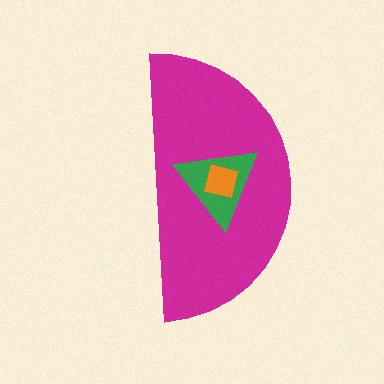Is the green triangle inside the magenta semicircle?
Yes.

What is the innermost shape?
The orange square.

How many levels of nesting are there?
3.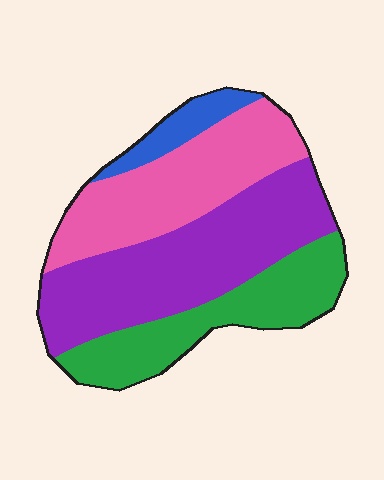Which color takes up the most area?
Purple, at roughly 40%.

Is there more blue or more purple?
Purple.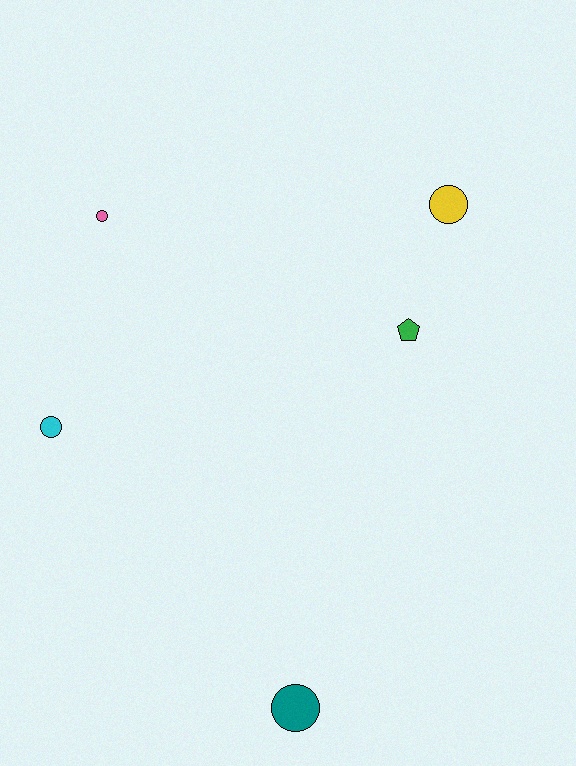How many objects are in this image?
There are 5 objects.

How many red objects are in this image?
There are no red objects.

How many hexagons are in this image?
There are no hexagons.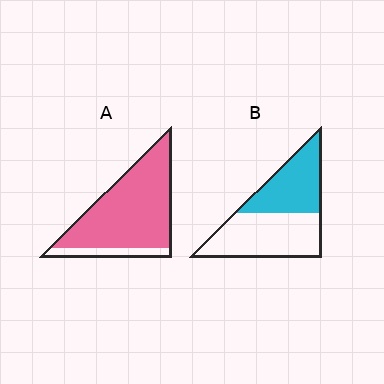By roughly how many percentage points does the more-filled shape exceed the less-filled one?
By roughly 40 percentage points (A over B).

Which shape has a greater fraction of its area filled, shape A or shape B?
Shape A.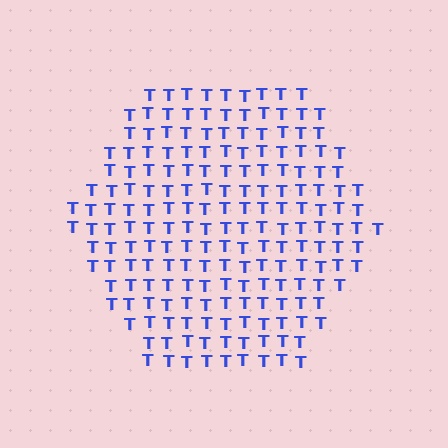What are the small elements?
The small elements are letter T's.